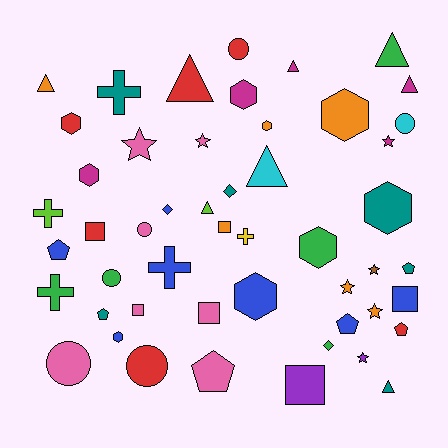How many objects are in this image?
There are 50 objects.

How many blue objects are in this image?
There are 7 blue objects.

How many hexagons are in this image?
There are 9 hexagons.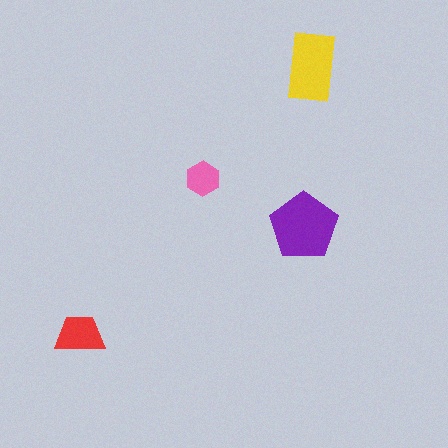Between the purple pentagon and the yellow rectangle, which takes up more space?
The purple pentagon.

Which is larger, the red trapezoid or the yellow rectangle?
The yellow rectangle.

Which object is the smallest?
The pink hexagon.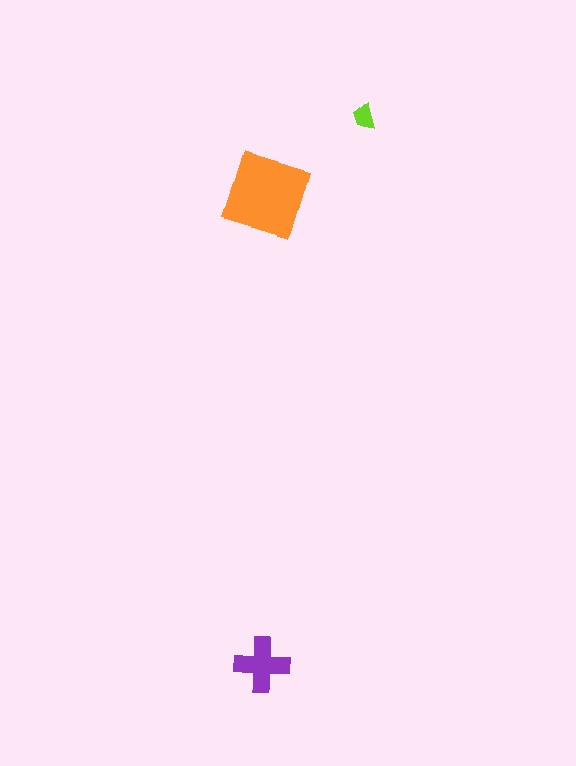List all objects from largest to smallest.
The orange diamond, the purple cross, the lime trapezoid.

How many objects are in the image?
There are 3 objects in the image.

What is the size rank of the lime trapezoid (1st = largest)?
3rd.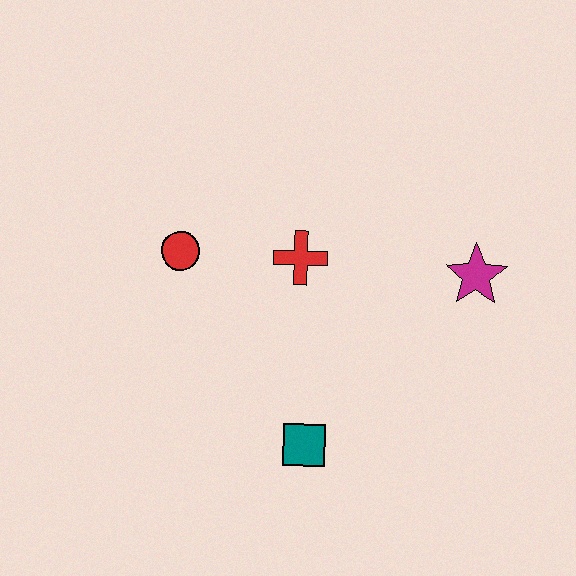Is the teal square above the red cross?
No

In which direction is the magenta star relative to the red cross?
The magenta star is to the right of the red cross.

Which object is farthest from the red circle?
The magenta star is farthest from the red circle.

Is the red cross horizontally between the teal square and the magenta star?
No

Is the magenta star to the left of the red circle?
No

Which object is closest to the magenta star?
The red cross is closest to the magenta star.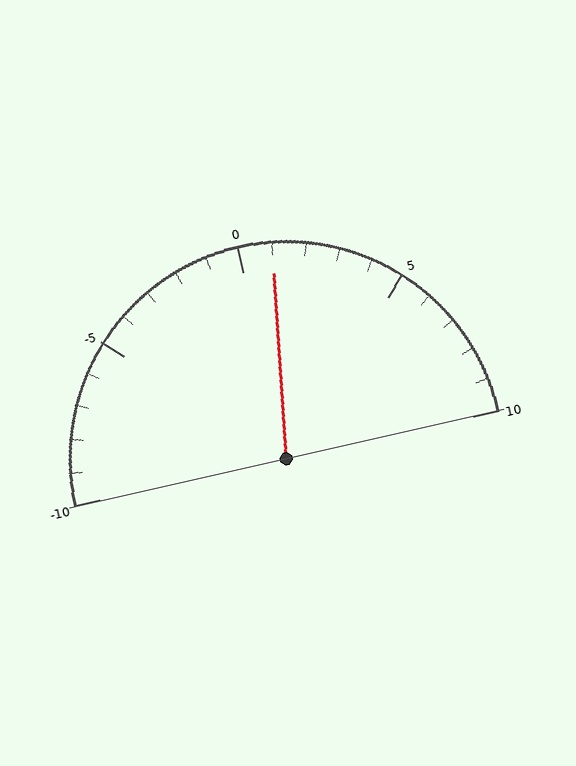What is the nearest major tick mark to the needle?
The nearest major tick mark is 0.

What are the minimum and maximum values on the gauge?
The gauge ranges from -10 to 10.